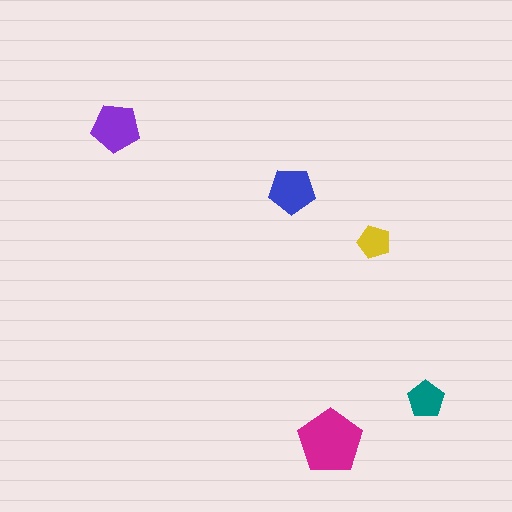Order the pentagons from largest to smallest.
the magenta one, the purple one, the blue one, the teal one, the yellow one.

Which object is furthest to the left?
The purple pentagon is leftmost.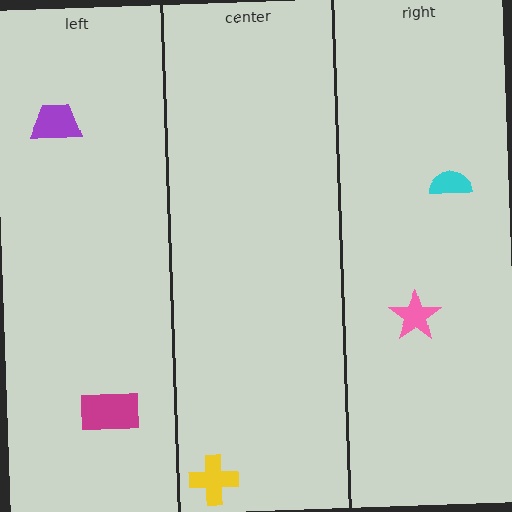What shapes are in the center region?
The yellow cross.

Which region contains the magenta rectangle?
The left region.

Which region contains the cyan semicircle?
The right region.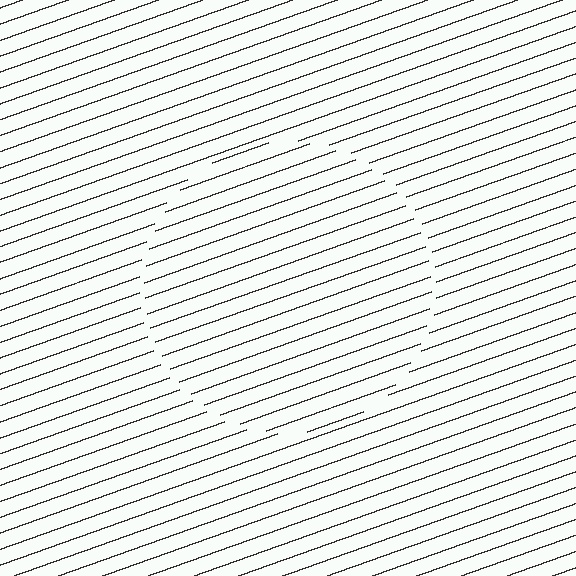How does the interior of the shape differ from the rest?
The interior of the shape contains the same grating, shifted by half a period — the contour is defined by the phase discontinuity where line-ends from the inner and outer gratings abut.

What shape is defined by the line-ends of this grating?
An illusory circle. The interior of the shape contains the same grating, shifted by half a period — the contour is defined by the phase discontinuity where line-ends from the inner and outer gratings abut.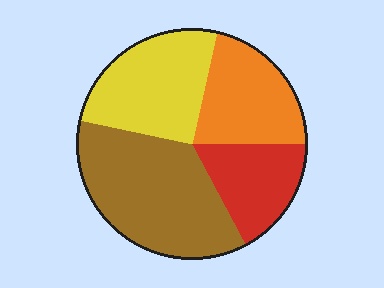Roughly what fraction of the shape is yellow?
Yellow takes up about one quarter (1/4) of the shape.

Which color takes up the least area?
Red, at roughly 15%.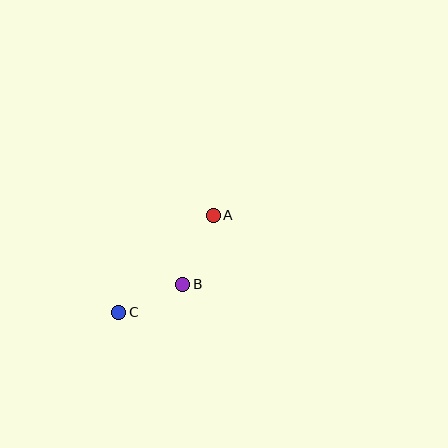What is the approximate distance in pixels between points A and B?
The distance between A and B is approximately 76 pixels.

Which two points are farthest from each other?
Points A and C are farthest from each other.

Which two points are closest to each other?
Points B and C are closest to each other.